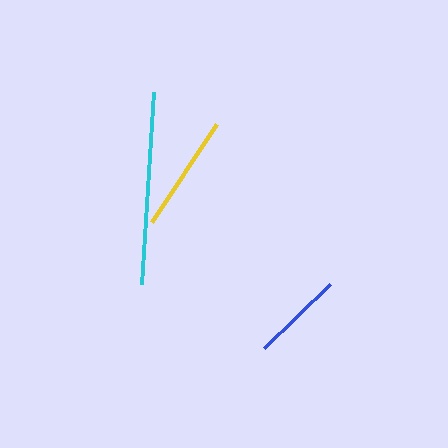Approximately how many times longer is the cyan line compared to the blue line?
The cyan line is approximately 2.1 times the length of the blue line.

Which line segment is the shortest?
The blue line is the shortest at approximately 91 pixels.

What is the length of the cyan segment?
The cyan segment is approximately 192 pixels long.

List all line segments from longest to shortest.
From longest to shortest: cyan, yellow, blue.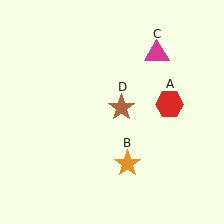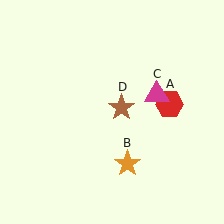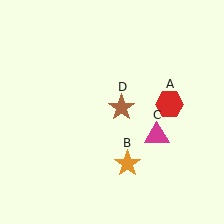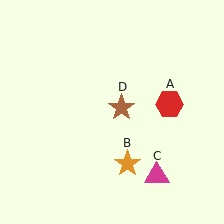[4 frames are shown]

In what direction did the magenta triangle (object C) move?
The magenta triangle (object C) moved down.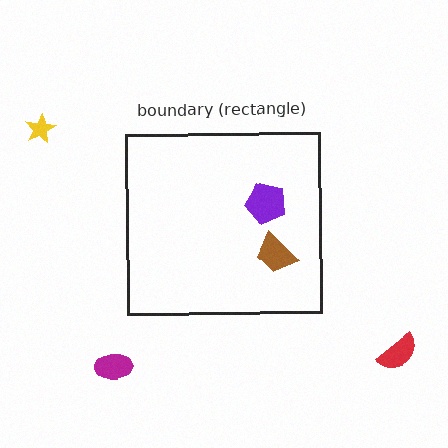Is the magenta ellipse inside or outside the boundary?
Outside.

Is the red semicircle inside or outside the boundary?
Outside.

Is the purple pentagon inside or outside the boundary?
Inside.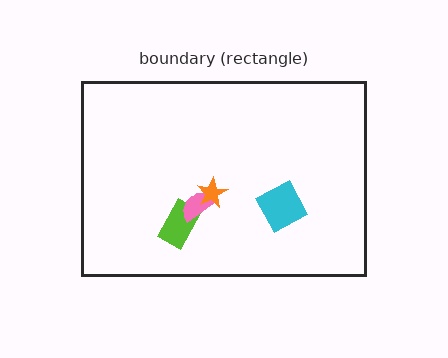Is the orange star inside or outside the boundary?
Inside.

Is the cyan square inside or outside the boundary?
Inside.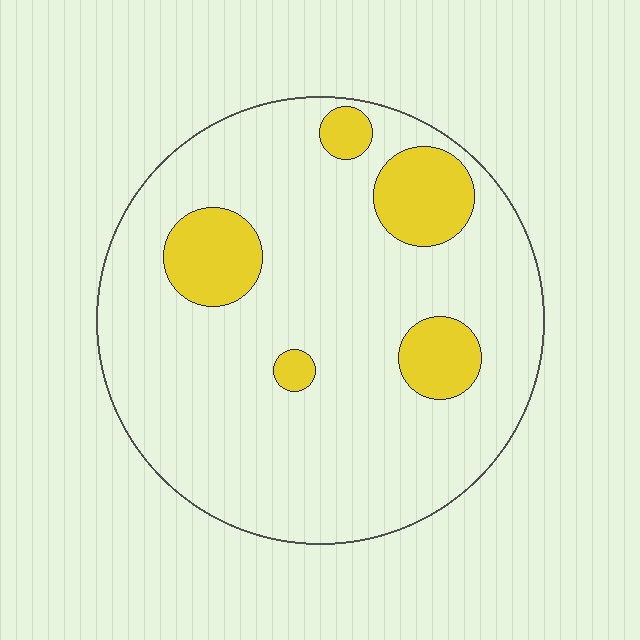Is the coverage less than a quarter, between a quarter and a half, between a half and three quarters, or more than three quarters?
Less than a quarter.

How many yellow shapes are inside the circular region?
5.